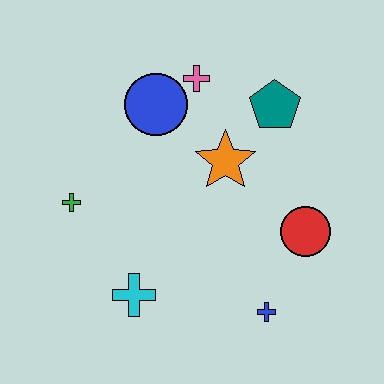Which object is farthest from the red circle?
The green cross is farthest from the red circle.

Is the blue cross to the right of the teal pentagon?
No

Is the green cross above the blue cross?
Yes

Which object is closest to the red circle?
The blue cross is closest to the red circle.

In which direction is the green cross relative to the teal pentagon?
The green cross is to the left of the teal pentagon.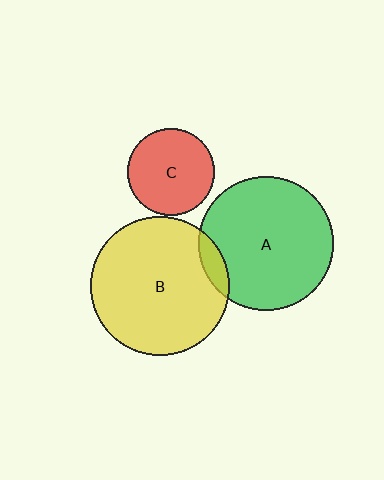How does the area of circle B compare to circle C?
Approximately 2.6 times.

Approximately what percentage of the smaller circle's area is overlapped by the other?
Approximately 10%.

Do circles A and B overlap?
Yes.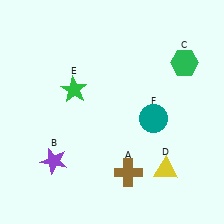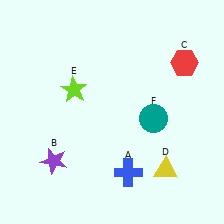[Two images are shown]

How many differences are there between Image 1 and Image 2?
There are 3 differences between the two images.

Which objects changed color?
A changed from brown to blue. C changed from green to red. E changed from green to lime.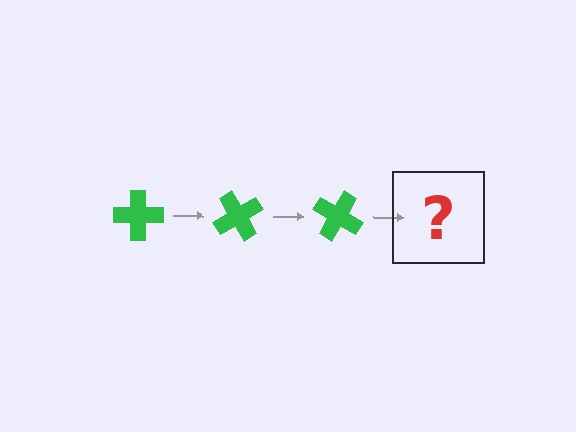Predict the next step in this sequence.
The next step is a green cross rotated 180 degrees.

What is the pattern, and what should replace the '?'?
The pattern is that the cross rotates 60 degrees each step. The '?' should be a green cross rotated 180 degrees.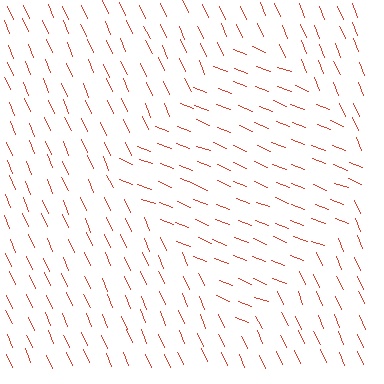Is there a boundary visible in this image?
Yes, there is a texture boundary formed by a change in line orientation.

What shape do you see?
I see a diamond.